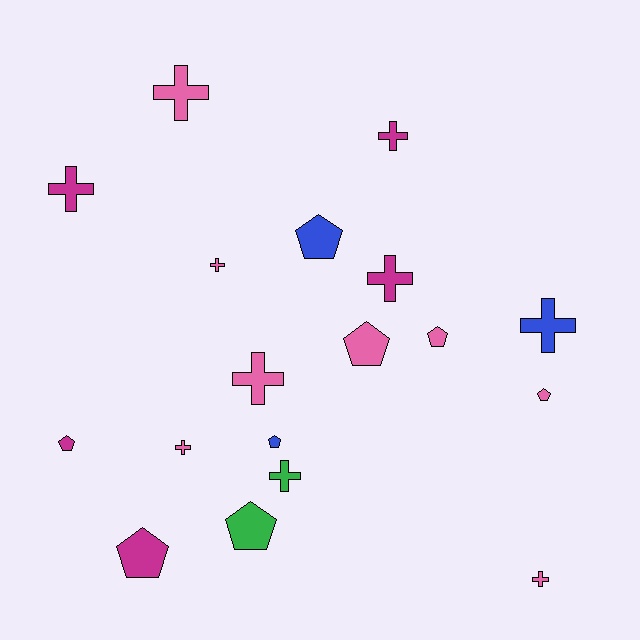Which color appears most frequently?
Pink, with 8 objects.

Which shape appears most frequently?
Cross, with 10 objects.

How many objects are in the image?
There are 18 objects.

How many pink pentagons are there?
There are 3 pink pentagons.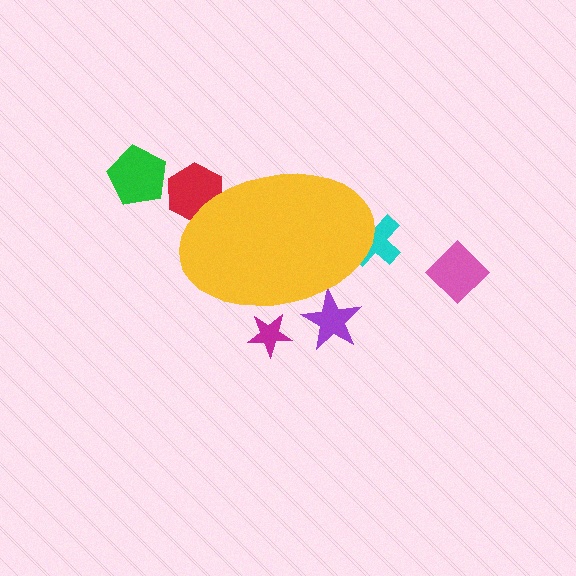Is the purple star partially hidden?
Yes, the purple star is partially hidden behind the yellow ellipse.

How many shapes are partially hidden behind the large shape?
4 shapes are partially hidden.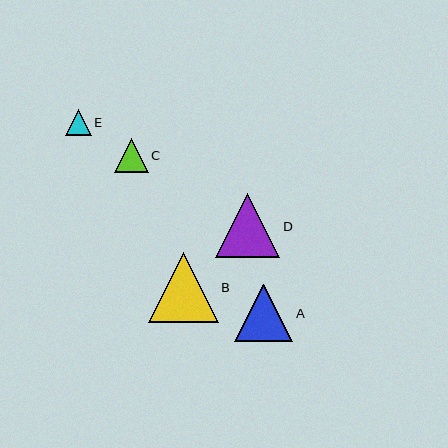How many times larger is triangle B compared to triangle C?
Triangle B is approximately 2.1 times the size of triangle C.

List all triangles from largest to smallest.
From largest to smallest: B, D, A, C, E.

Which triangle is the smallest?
Triangle E is the smallest with a size of approximately 26 pixels.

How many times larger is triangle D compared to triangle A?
Triangle D is approximately 1.1 times the size of triangle A.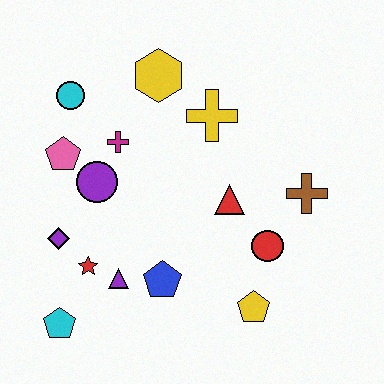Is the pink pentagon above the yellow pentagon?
Yes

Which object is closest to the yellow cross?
The yellow hexagon is closest to the yellow cross.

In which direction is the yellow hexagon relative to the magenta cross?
The yellow hexagon is above the magenta cross.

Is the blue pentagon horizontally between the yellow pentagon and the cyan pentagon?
Yes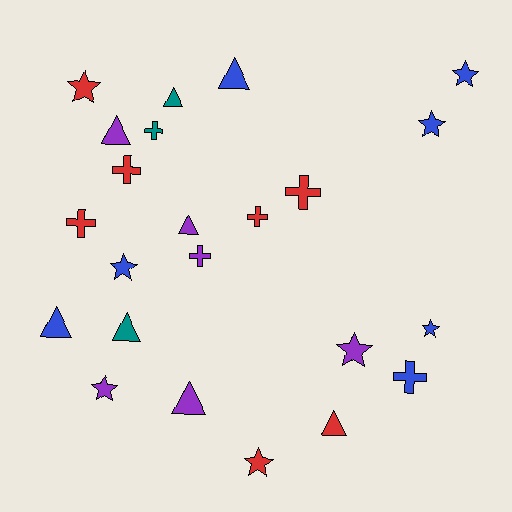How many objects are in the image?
There are 23 objects.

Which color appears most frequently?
Red, with 7 objects.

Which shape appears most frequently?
Star, with 8 objects.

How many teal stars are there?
There are no teal stars.